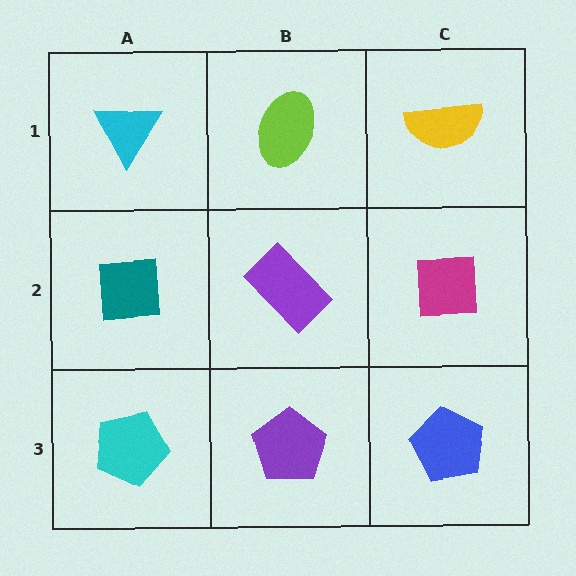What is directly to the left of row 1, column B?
A cyan triangle.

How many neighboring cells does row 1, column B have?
3.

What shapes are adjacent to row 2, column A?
A cyan triangle (row 1, column A), a cyan pentagon (row 3, column A), a purple rectangle (row 2, column B).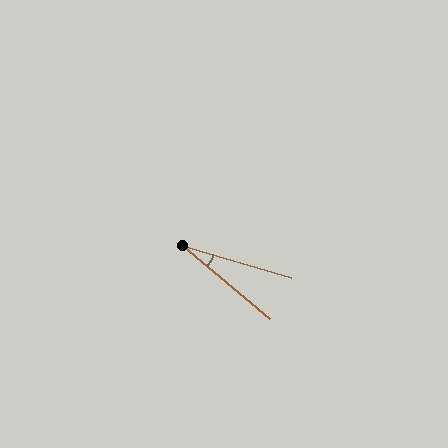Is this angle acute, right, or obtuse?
It is acute.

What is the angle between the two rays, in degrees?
Approximately 24 degrees.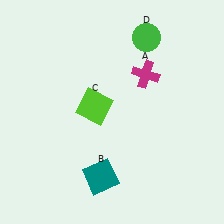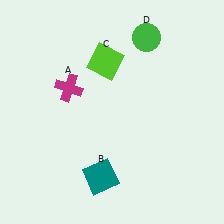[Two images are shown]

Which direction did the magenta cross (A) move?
The magenta cross (A) moved left.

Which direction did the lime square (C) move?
The lime square (C) moved up.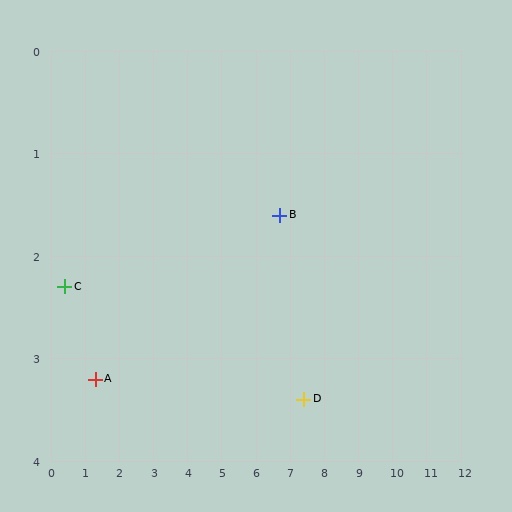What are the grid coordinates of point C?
Point C is at approximately (0.4, 2.3).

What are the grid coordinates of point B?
Point B is at approximately (6.7, 1.6).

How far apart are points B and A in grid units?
Points B and A are about 5.6 grid units apart.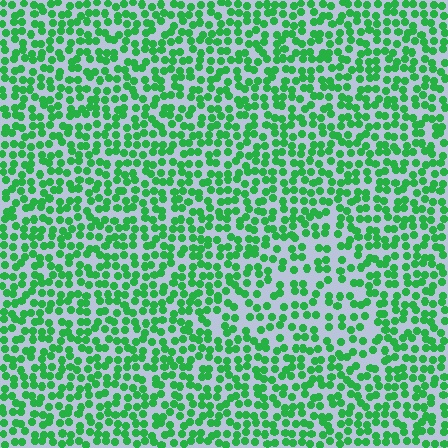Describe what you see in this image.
The image contains small green elements arranged at two different densities. A triangle-shaped region is visible where the elements are less densely packed than the surrounding area.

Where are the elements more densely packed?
The elements are more densely packed outside the triangle boundary.